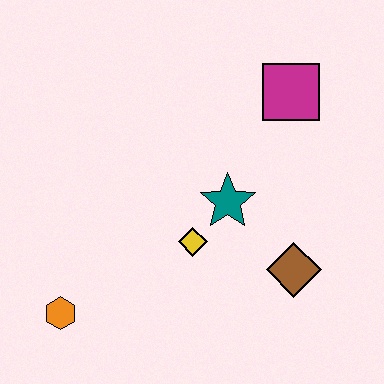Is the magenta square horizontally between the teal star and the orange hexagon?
No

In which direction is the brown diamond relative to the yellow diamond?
The brown diamond is to the right of the yellow diamond.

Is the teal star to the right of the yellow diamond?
Yes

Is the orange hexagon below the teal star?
Yes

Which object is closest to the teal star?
The yellow diamond is closest to the teal star.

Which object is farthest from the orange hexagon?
The magenta square is farthest from the orange hexagon.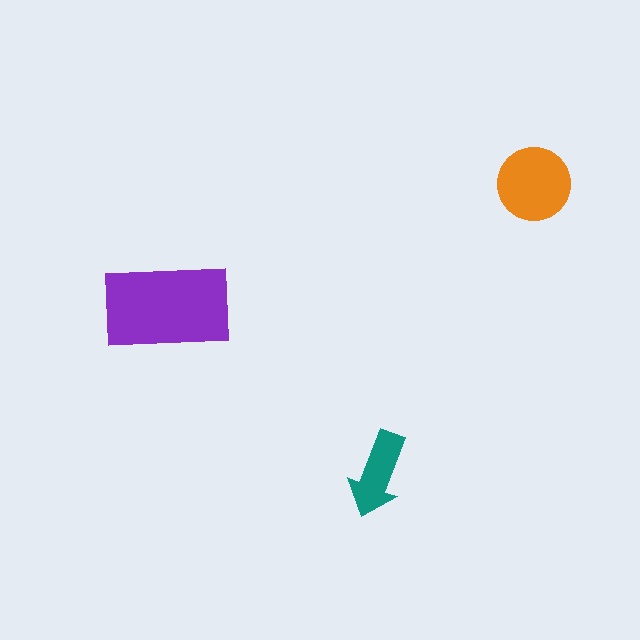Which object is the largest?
The purple rectangle.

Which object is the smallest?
The teal arrow.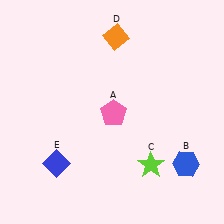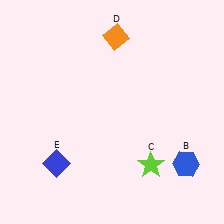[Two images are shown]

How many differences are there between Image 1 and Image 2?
There is 1 difference between the two images.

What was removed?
The pink pentagon (A) was removed in Image 2.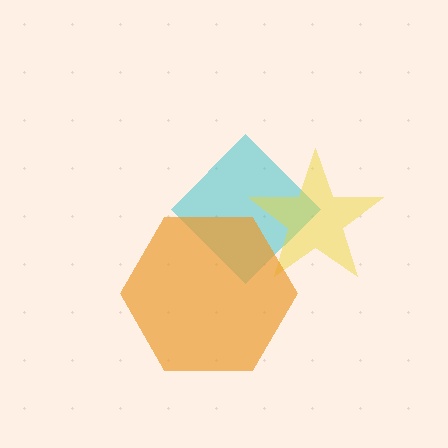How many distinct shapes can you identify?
There are 3 distinct shapes: a cyan diamond, a yellow star, an orange hexagon.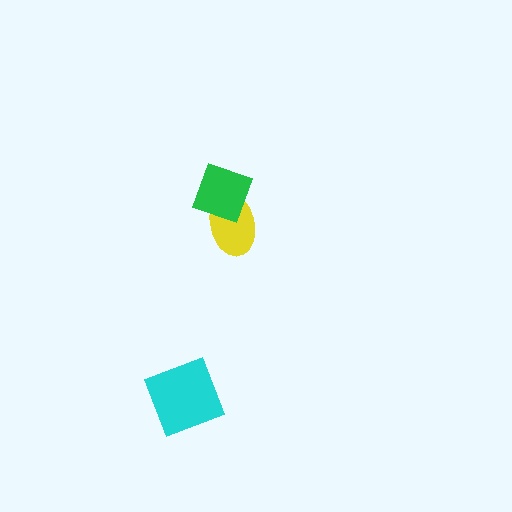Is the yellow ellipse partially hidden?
Yes, it is partially covered by another shape.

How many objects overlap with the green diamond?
1 object overlaps with the green diamond.